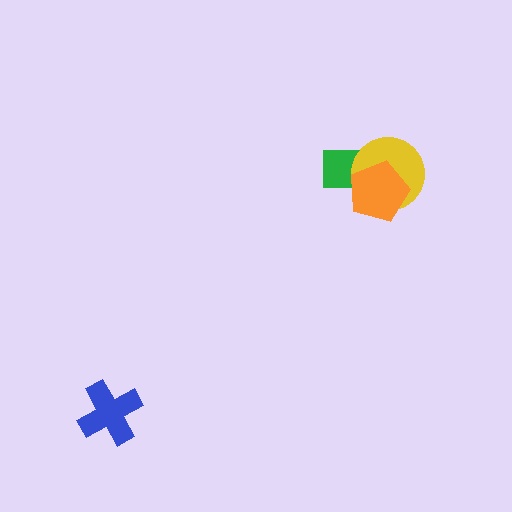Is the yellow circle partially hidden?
Yes, it is partially covered by another shape.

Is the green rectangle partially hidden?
Yes, it is partially covered by another shape.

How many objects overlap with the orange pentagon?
2 objects overlap with the orange pentagon.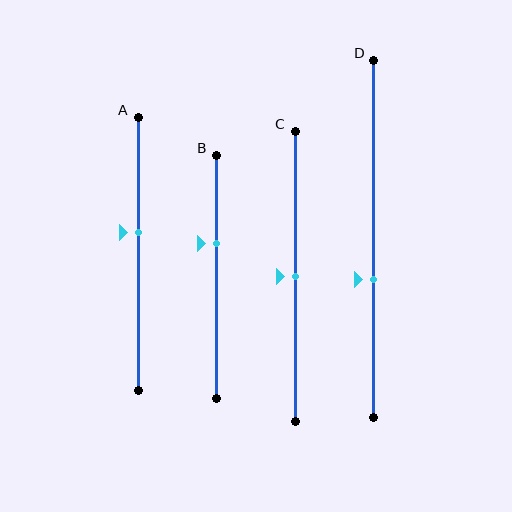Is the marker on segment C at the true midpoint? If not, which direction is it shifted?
Yes, the marker on segment C is at the true midpoint.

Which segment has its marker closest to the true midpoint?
Segment C has its marker closest to the true midpoint.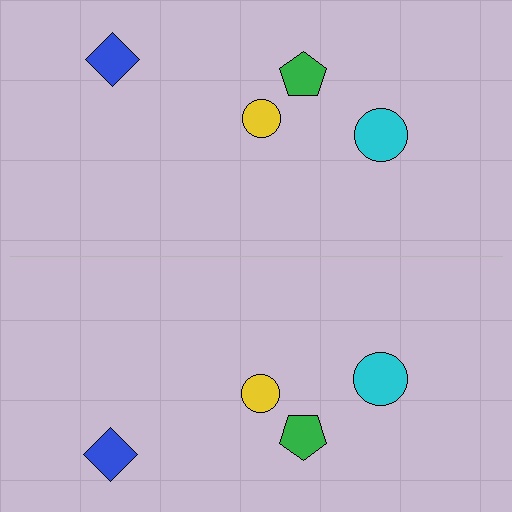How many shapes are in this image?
There are 8 shapes in this image.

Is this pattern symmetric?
Yes, this pattern has bilateral (reflection) symmetry.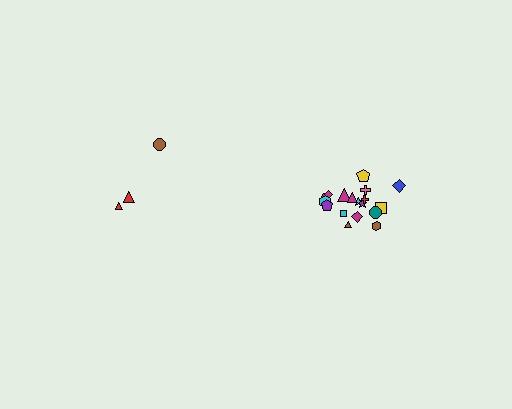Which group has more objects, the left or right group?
The right group.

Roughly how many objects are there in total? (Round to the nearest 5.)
Roughly 20 objects in total.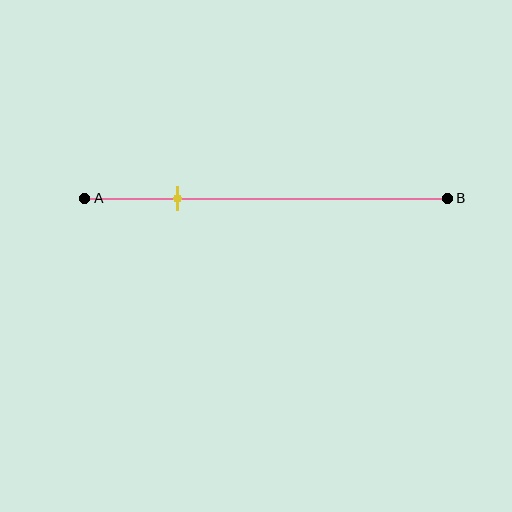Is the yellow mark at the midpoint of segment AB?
No, the mark is at about 25% from A, not at the 50% midpoint.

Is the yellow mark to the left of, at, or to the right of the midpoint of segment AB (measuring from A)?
The yellow mark is to the left of the midpoint of segment AB.